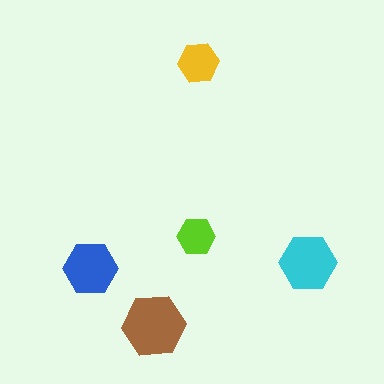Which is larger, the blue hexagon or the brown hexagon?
The brown one.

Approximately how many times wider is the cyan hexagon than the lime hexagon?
About 1.5 times wider.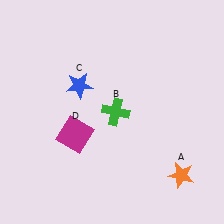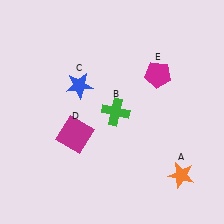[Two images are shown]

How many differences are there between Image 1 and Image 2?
There is 1 difference between the two images.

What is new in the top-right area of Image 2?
A magenta pentagon (E) was added in the top-right area of Image 2.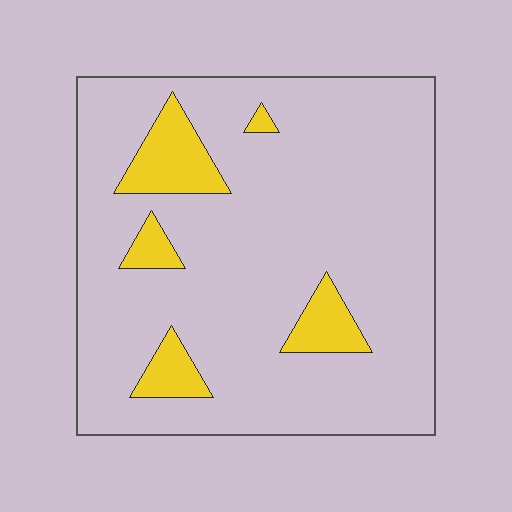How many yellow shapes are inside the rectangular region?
5.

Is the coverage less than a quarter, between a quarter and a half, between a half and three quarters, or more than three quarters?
Less than a quarter.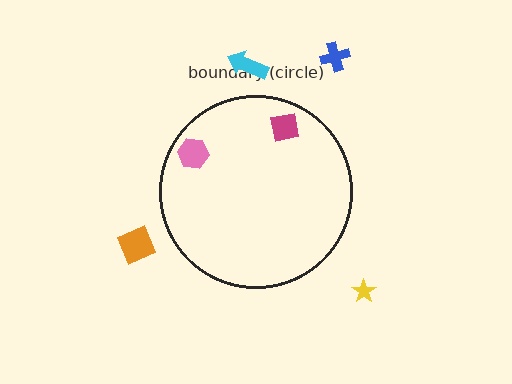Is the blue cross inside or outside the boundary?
Outside.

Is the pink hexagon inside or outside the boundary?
Inside.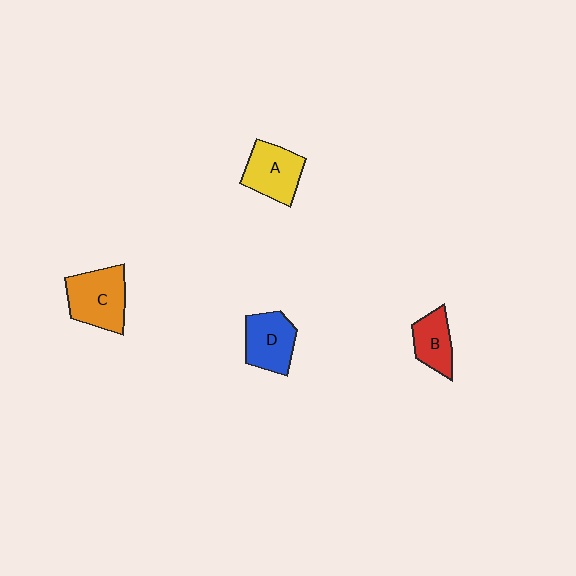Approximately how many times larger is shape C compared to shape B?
Approximately 1.5 times.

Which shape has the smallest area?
Shape B (red).